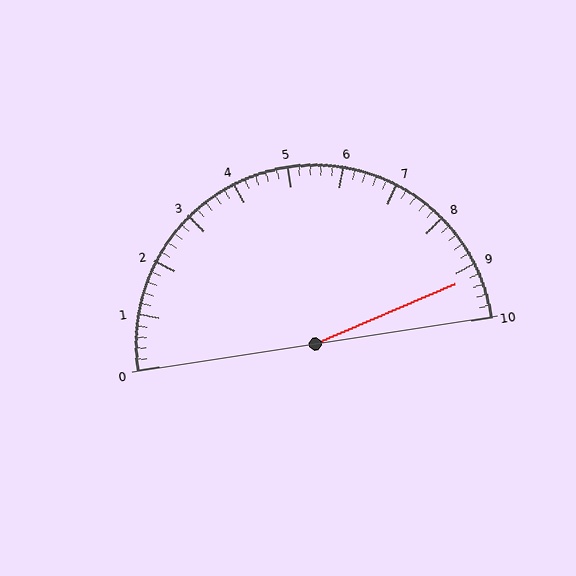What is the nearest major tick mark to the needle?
The nearest major tick mark is 9.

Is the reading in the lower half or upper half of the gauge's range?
The reading is in the upper half of the range (0 to 10).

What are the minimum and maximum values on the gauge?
The gauge ranges from 0 to 10.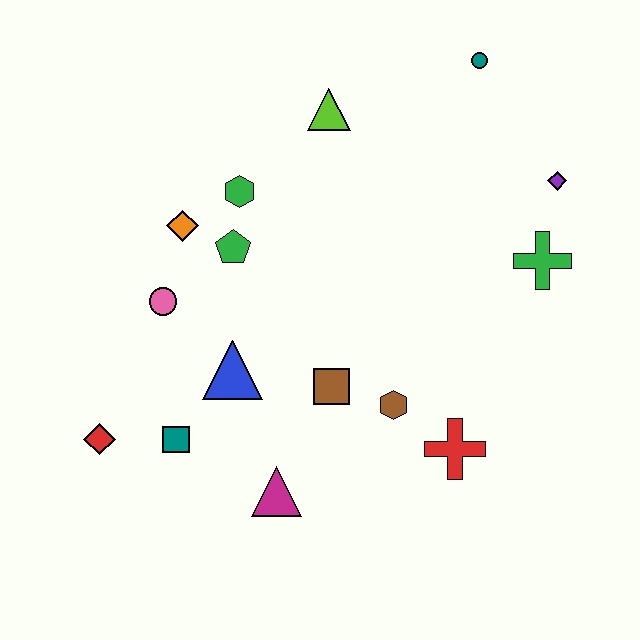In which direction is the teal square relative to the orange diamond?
The teal square is below the orange diamond.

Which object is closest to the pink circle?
The orange diamond is closest to the pink circle.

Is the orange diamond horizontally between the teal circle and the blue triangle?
No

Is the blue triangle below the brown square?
No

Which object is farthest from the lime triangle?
The red diamond is farthest from the lime triangle.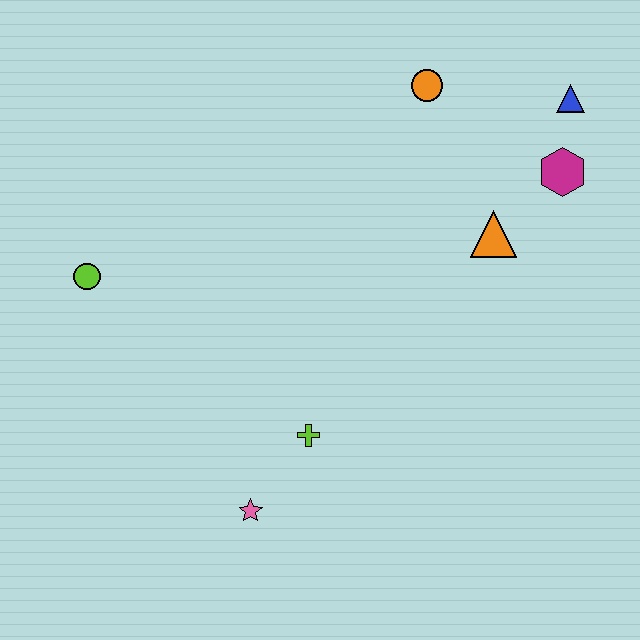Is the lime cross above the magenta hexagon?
No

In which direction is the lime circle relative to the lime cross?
The lime circle is to the left of the lime cross.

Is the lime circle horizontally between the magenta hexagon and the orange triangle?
No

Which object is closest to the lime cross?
The pink star is closest to the lime cross.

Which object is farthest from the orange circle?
The pink star is farthest from the orange circle.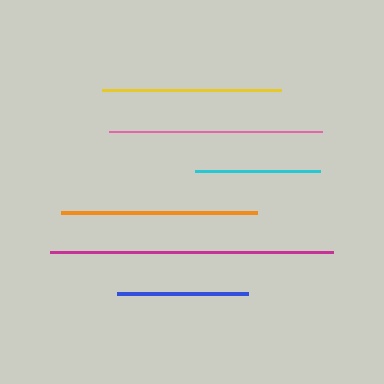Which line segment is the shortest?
The cyan line is the shortest at approximately 124 pixels.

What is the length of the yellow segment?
The yellow segment is approximately 179 pixels long.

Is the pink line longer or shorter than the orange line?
The pink line is longer than the orange line.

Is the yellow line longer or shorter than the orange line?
The orange line is longer than the yellow line.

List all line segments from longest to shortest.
From longest to shortest: magenta, pink, orange, yellow, blue, cyan.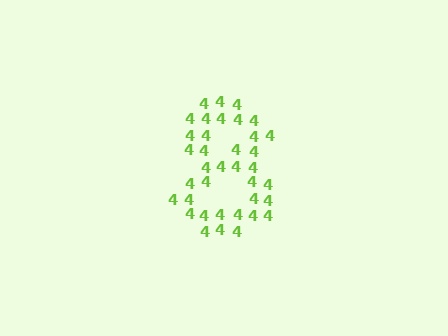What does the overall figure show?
The overall figure shows the digit 8.